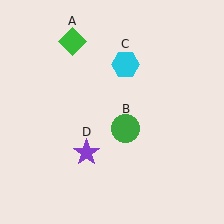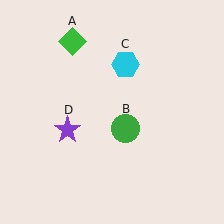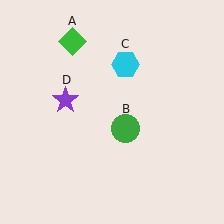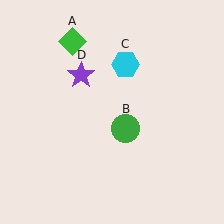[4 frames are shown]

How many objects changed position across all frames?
1 object changed position: purple star (object D).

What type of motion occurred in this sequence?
The purple star (object D) rotated clockwise around the center of the scene.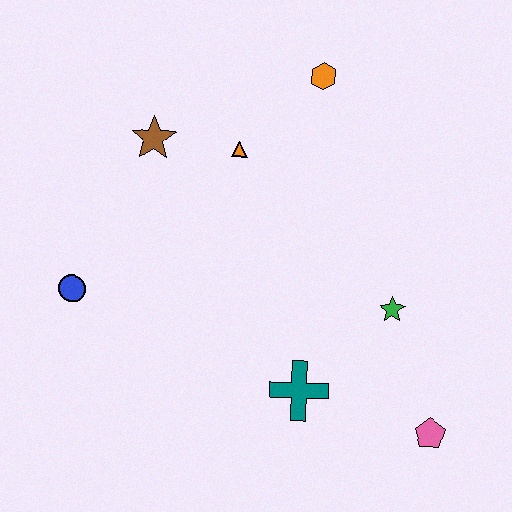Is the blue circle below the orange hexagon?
Yes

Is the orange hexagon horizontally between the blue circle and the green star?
Yes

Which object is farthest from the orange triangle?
The pink pentagon is farthest from the orange triangle.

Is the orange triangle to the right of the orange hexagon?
No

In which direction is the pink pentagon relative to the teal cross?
The pink pentagon is to the right of the teal cross.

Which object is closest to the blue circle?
The brown star is closest to the blue circle.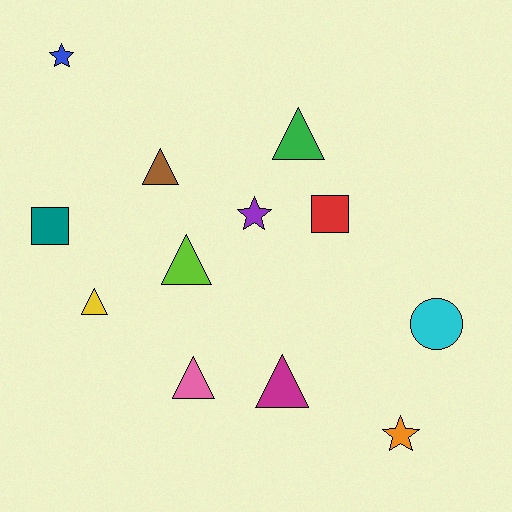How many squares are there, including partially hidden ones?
There are 2 squares.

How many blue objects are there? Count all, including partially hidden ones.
There is 1 blue object.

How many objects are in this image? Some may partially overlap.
There are 12 objects.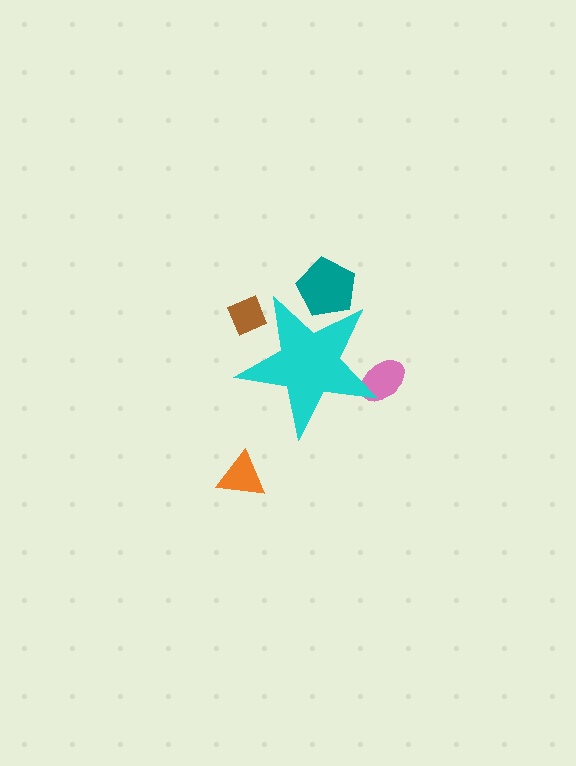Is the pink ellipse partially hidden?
Yes, the pink ellipse is partially hidden behind the cyan star.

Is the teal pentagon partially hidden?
Yes, the teal pentagon is partially hidden behind the cyan star.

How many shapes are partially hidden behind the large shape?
3 shapes are partially hidden.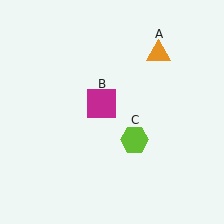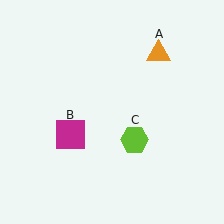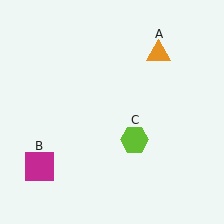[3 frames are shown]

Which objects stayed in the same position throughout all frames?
Orange triangle (object A) and lime hexagon (object C) remained stationary.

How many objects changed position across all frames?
1 object changed position: magenta square (object B).